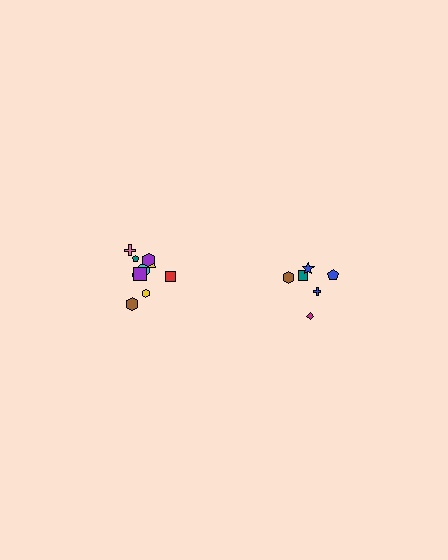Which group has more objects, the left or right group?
The left group.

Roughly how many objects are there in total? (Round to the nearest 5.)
Roughly 15 objects in total.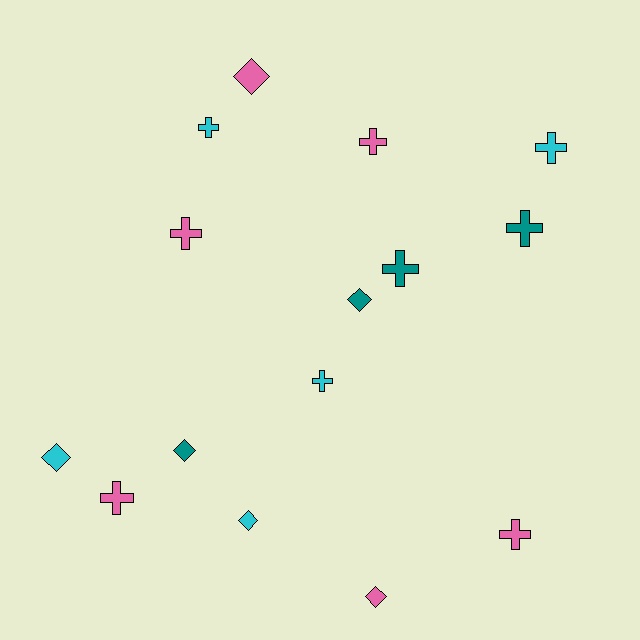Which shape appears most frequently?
Cross, with 9 objects.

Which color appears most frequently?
Pink, with 6 objects.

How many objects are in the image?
There are 15 objects.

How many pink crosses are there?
There are 4 pink crosses.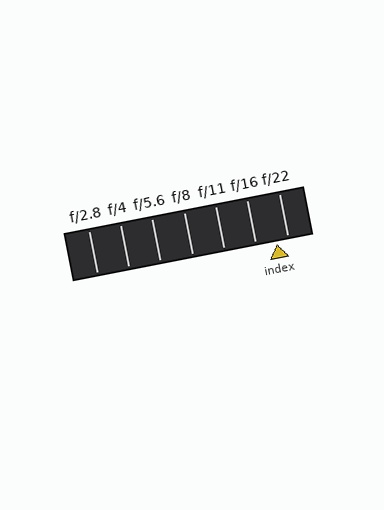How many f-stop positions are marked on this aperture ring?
There are 7 f-stop positions marked.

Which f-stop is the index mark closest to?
The index mark is closest to f/22.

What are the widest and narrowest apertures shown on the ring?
The widest aperture shown is f/2.8 and the narrowest is f/22.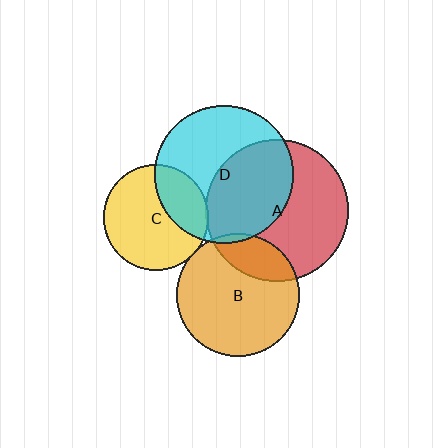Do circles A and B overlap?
Yes.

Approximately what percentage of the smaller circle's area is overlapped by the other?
Approximately 20%.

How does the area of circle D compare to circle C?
Approximately 1.7 times.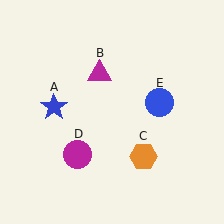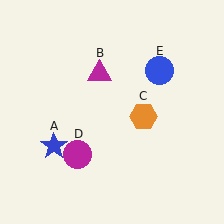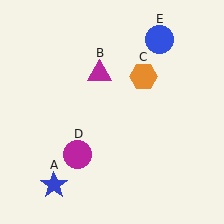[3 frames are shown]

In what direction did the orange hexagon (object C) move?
The orange hexagon (object C) moved up.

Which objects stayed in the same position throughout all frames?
Magenta triangle (object B) and magenta circle (object D) remained stationary.